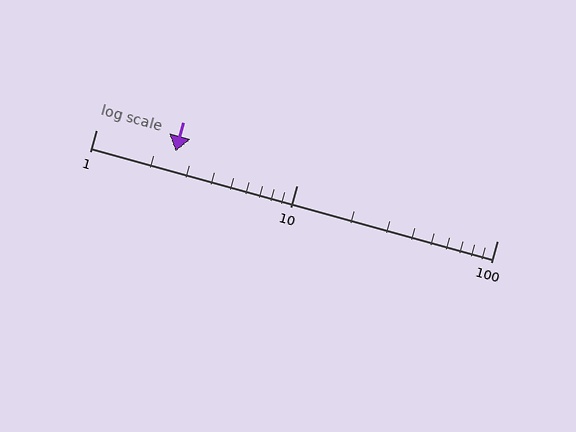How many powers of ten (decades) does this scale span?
The scale spans 2 decades, from 1 to 100.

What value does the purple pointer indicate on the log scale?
The pointer indicates approximately 2.5.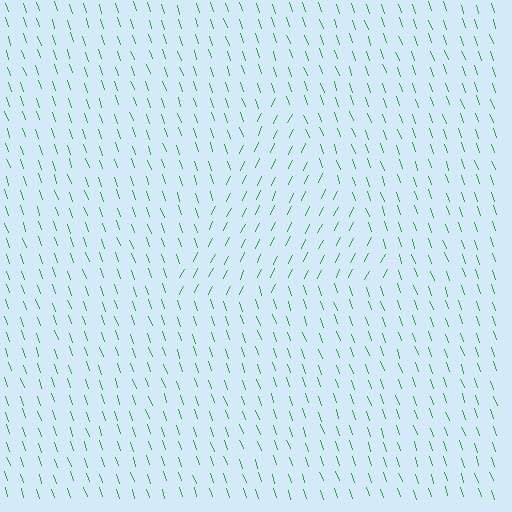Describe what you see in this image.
The image is filled with small green line segments. A triangle region in the image has lines oriented differently from the surrounding lines, creating a visible texture boundary.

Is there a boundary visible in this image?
Yes, there is a texture boundary formed by a change in line orientation.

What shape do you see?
I see a triangle.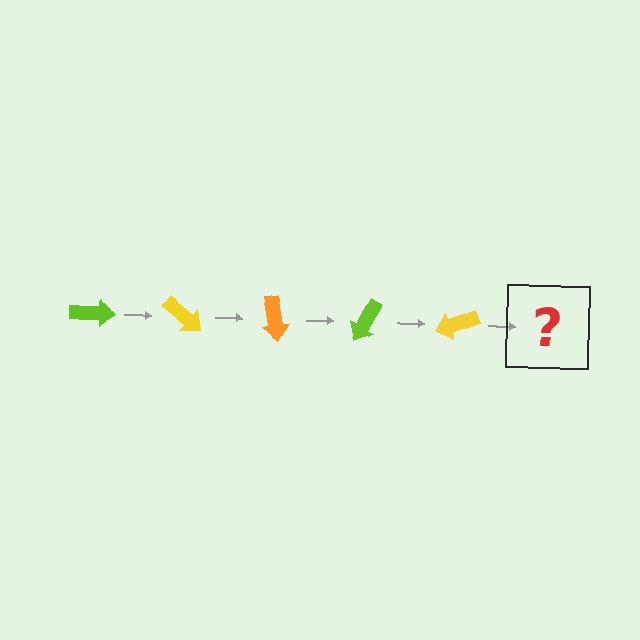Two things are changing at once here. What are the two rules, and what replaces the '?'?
The two rules are that it rotates 40 degrees each step and the color cycles through lime, yellow, and orange. The '?' should be an orange arrow, rotated 200 degrees from the start.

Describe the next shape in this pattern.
It should be an orange arrow, rotated 200 degrees from the start.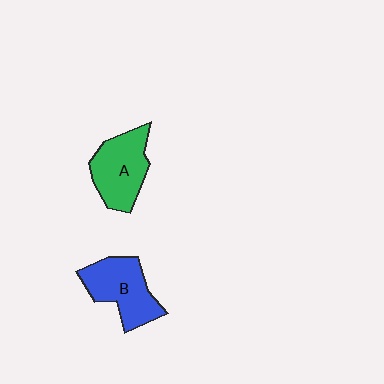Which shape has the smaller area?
Shape A (green).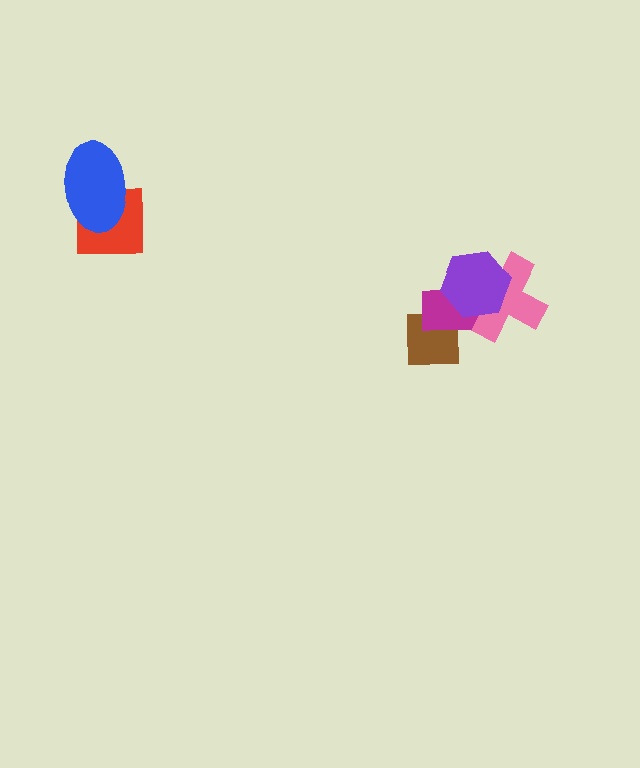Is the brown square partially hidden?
Yes, it is partially covered by another shape.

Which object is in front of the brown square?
The magenta rectangle is in front of the brown square.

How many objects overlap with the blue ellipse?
1 object overlaps with the blue ellipse.